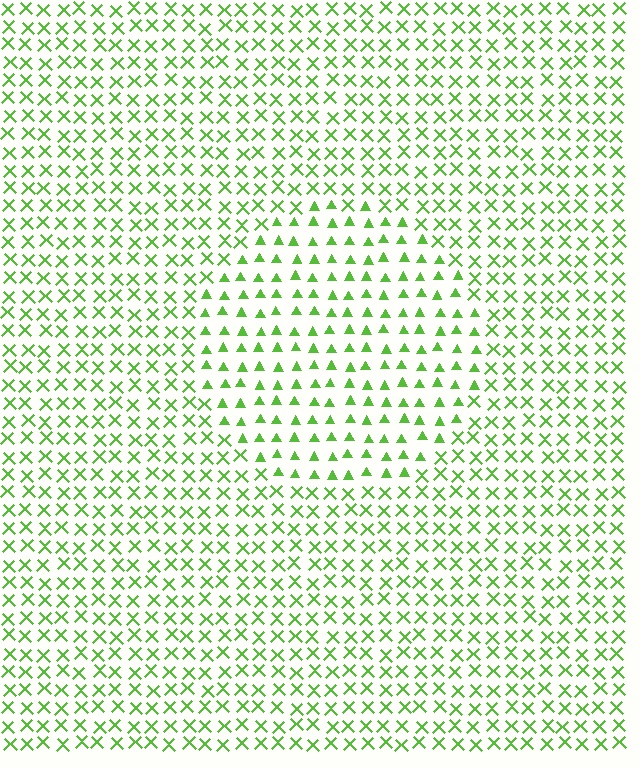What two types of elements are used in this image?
The image uses triangles inside the circle region and X marks outside it.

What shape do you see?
I see a circle.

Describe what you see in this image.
The image is filled with small lime elements arranged in a uniform grid. A circle-shaped region contains triangles, while the surrounding area contains X marks. The boundary is defined purely by the change in element shape.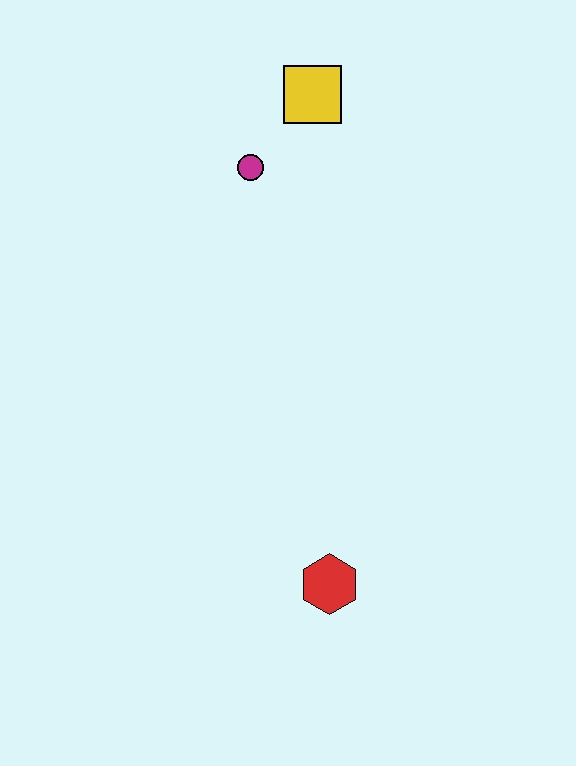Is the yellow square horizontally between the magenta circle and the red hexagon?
Yes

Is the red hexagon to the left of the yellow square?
No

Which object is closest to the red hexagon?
The magenta circle is closest to the red hexagon.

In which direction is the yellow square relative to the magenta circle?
The yellow square is above the magenta circle.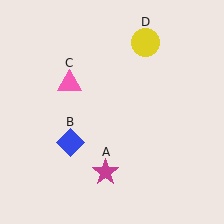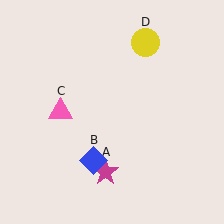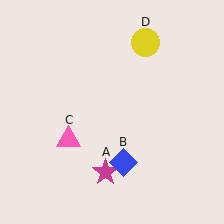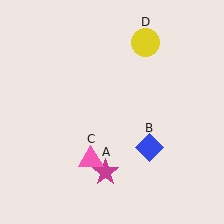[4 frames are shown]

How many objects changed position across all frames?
2 objects changed position: blue diamond (object B), pink triangle (object C).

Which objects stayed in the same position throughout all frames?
Magenta star (object A) and yellow circle (object D) remained stationary.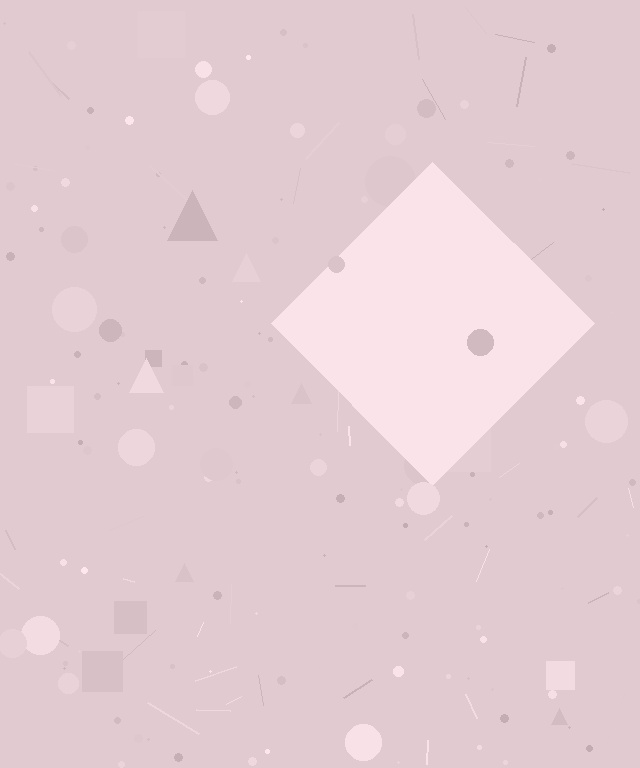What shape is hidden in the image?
A diamond is hidden in the image.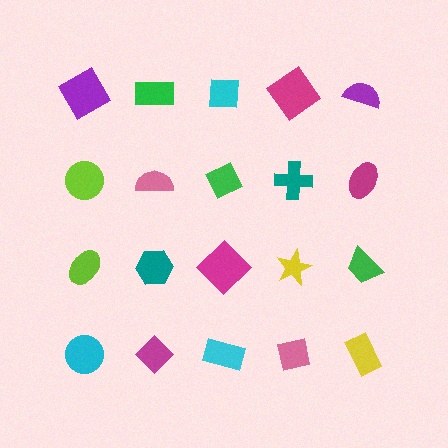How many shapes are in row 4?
5 shapes.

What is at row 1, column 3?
A cyan square.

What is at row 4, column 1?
A cyan circle.